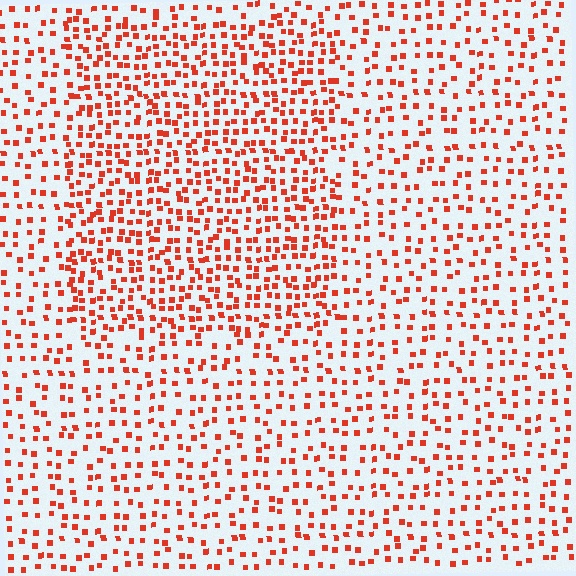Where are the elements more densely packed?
The elements are more densely packed inside the rectangle boundary.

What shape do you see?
I see a rectangle.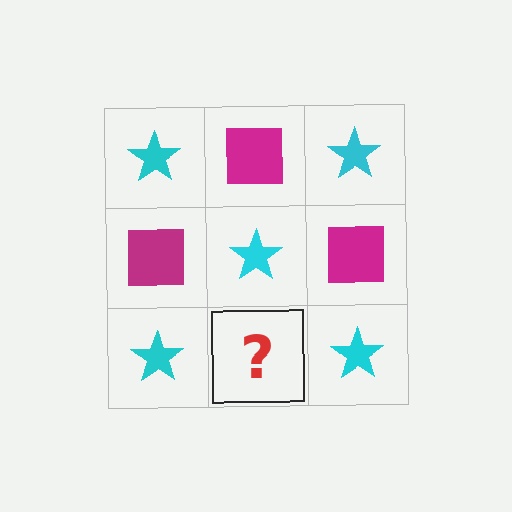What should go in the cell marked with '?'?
The missing cell should contain a magenta square.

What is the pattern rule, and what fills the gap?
The rule is that it alternates cyan star and magenta square in a checkerboard pattern. The gap should be filled with a magenta square.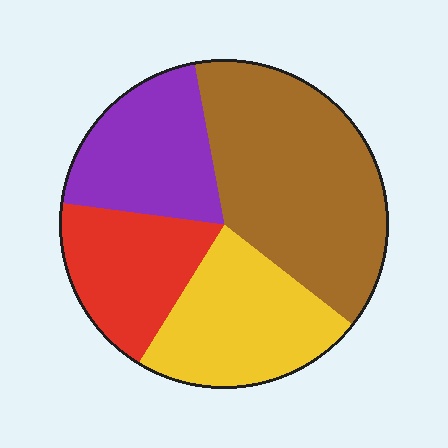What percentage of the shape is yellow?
Yellow covers about 25% of the shape.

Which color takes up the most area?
Brown, at roughly 40%.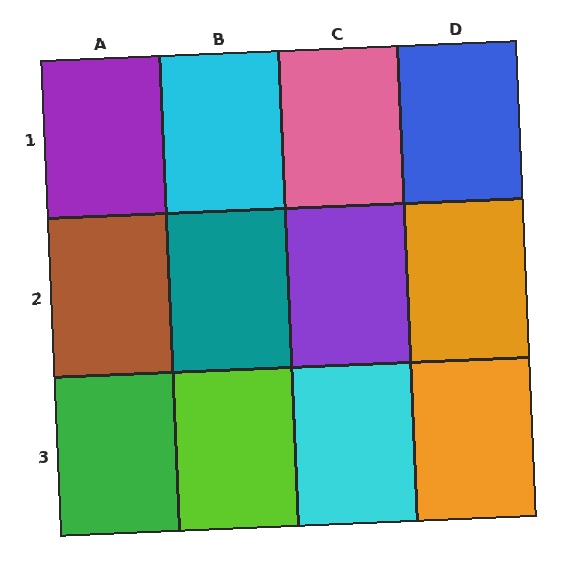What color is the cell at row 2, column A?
Brown.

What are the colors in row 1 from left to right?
Purple, cyan, pink, blue.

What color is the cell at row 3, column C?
Cyan.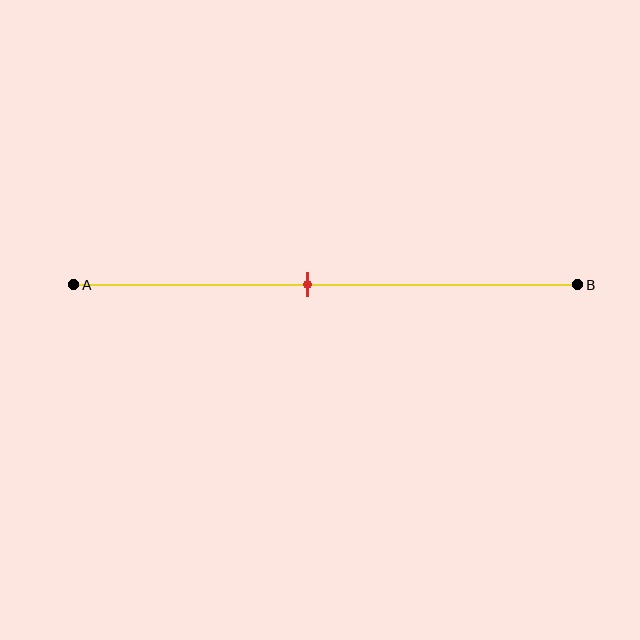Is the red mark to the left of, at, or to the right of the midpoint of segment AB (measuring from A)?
The red mark is to the left of the midpoint of segment AB.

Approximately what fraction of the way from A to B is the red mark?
The red mark is approximately 45% of the way from A to B.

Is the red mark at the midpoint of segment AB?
No, the mark is at about 45% from A, not at the 50% midpoint.